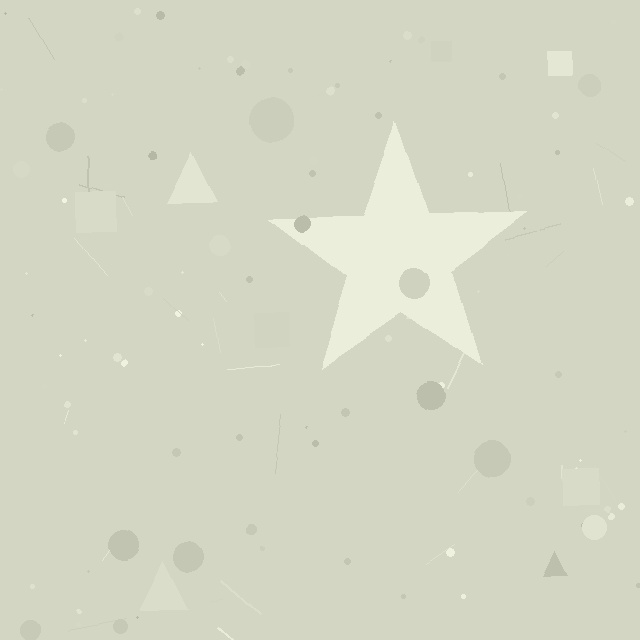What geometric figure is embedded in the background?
A star is embedded in the background.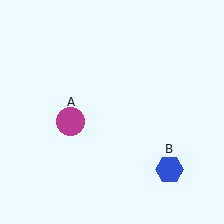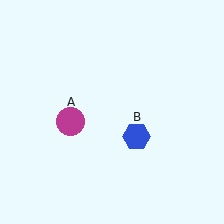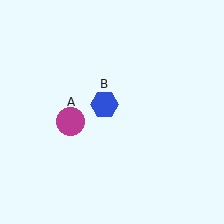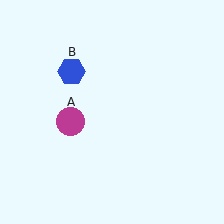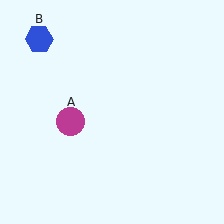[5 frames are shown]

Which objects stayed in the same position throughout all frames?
Magenta circle (object A) remained stationary.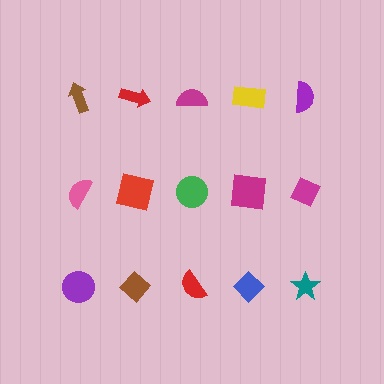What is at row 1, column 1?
A brown arrow.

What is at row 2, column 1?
A pink semicircle.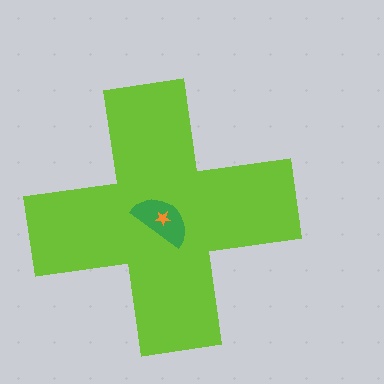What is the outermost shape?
The lime cross.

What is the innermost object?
The orange star.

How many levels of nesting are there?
3.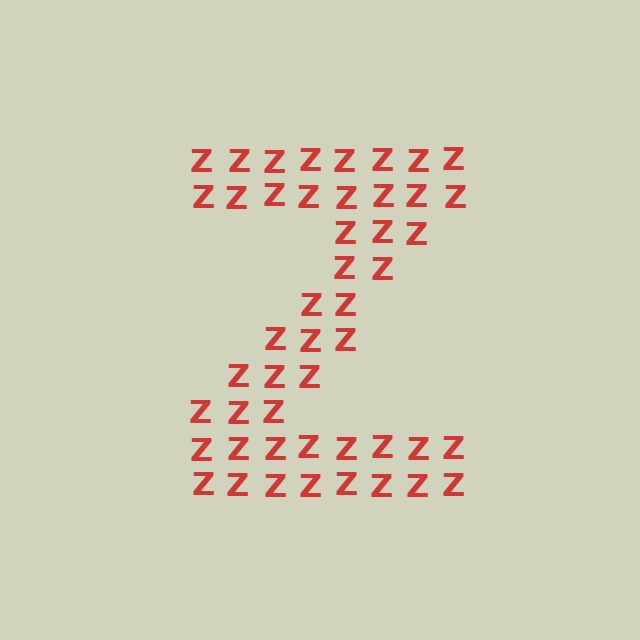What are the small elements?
The small elements are letter Z's.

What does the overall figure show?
The overall figure shows the letter Z.